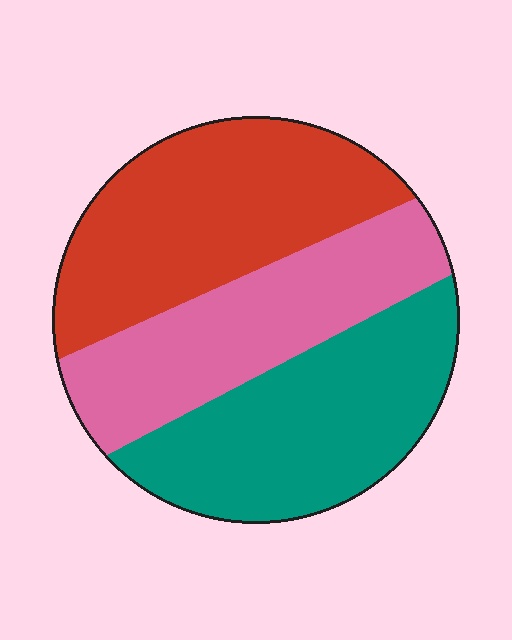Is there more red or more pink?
Red.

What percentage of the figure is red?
Red takes up about three eighths (3/8) of the figure.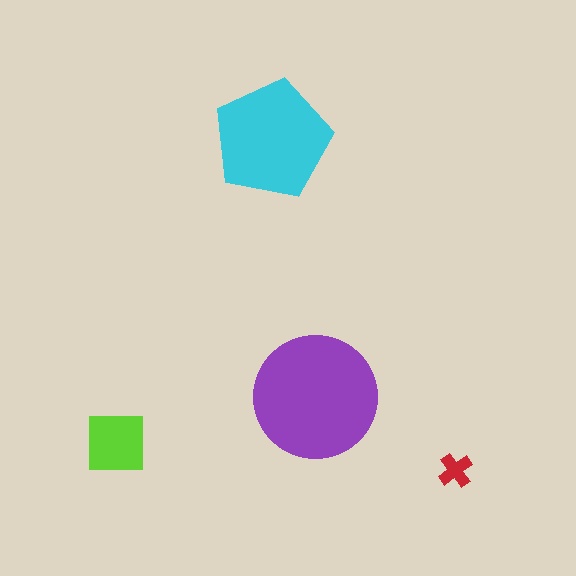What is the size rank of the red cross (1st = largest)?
4th.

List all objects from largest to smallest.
The purple circle, the cyan pentagon, the lime square, the red cross.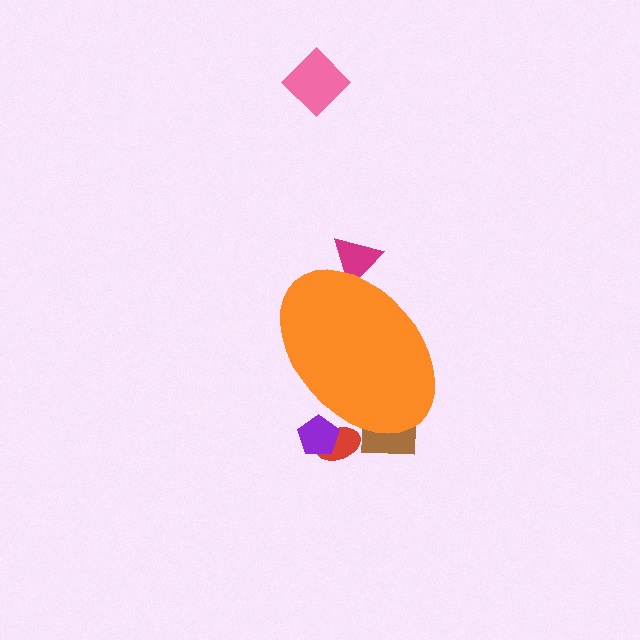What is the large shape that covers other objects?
An orange ellipse.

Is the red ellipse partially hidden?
Yes, the red ellipse is partially hidden behind the orange ellipse.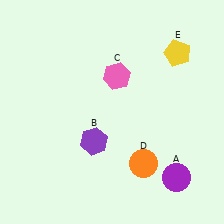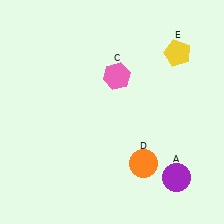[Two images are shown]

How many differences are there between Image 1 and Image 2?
There is 1 difference between the two images.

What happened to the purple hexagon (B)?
The purple hexagon (B) was removed in Image 2. It was in the bottom-left area of Image 1.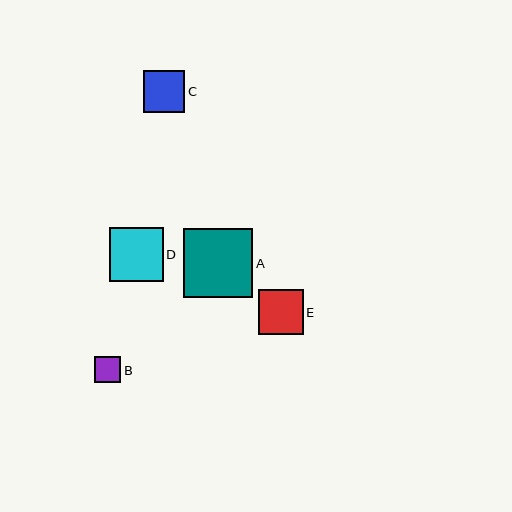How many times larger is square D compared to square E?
Square D is approximately 1.2 times the size of square E.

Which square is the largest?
Square A is the largest with a size of approximately 69 pixels.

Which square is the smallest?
Square B is the smallest with a size of approximately 26 pixels.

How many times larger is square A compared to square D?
Square A is approximately 1.3 times the size of square D.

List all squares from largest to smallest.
From largest to smallest: A, D, E, C, B.